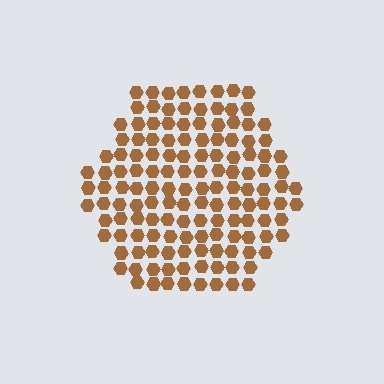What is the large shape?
The large shape is a hexagon.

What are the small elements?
The small elements are hexagons.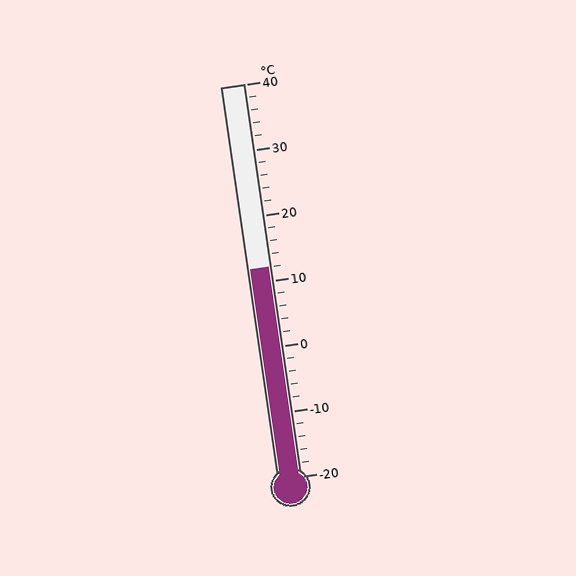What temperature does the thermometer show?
The thermometer shows approximately 12°C.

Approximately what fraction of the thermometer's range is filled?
The thermometer is filled to approximately 55% of its range.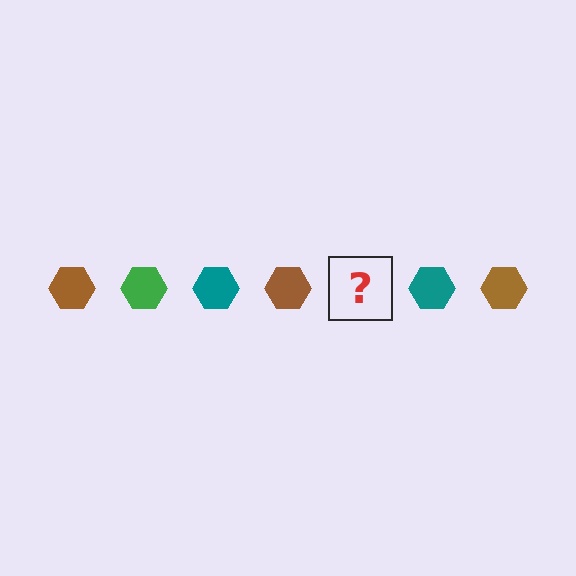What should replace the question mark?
The question mark should be replaced with a green hexagon.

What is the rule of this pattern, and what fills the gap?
The rule is that the pattern cycles through brown, green, teal hexagons. The gap should be filled with a green hexagon.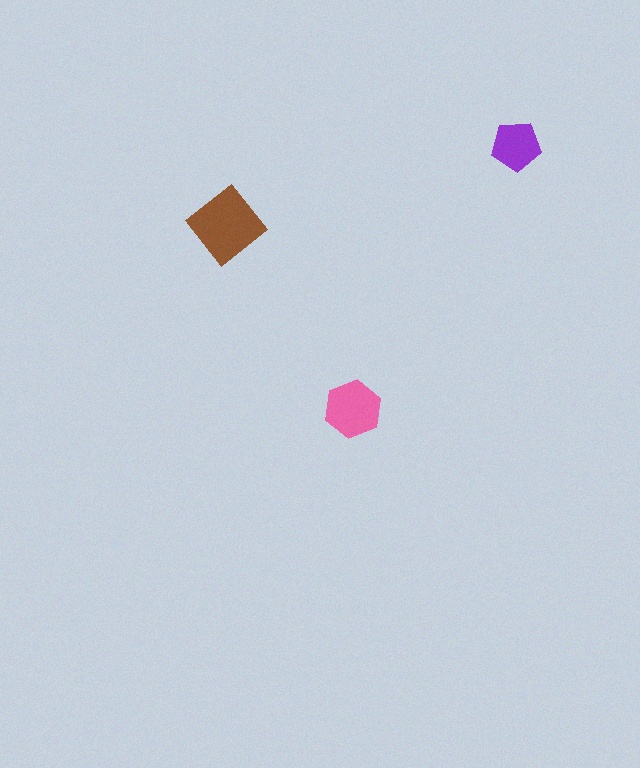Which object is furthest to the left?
The brown diamond is leftmost.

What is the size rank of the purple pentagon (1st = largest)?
3rd.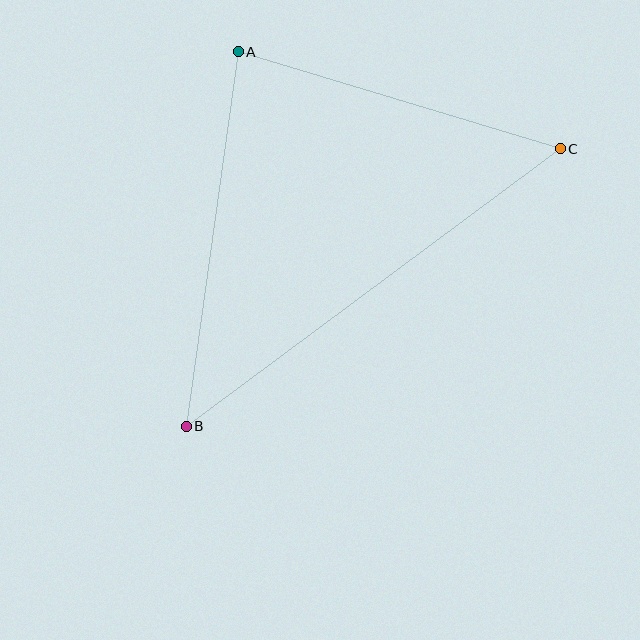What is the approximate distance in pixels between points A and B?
The distance between A and B is approximately 378 pixels.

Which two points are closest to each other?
Points A and C are closest to each other.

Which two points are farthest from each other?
Points B and C are farthest from each other.